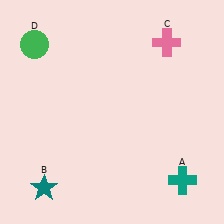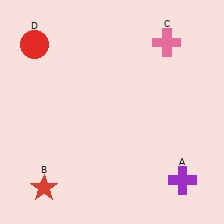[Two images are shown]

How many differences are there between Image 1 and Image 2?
There are 3 differences between the two images.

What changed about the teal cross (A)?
In Image 1, A is teal. In Image 2, it changed to purple.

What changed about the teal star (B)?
In Image 1, B is teal. In Image 2, it changed to red.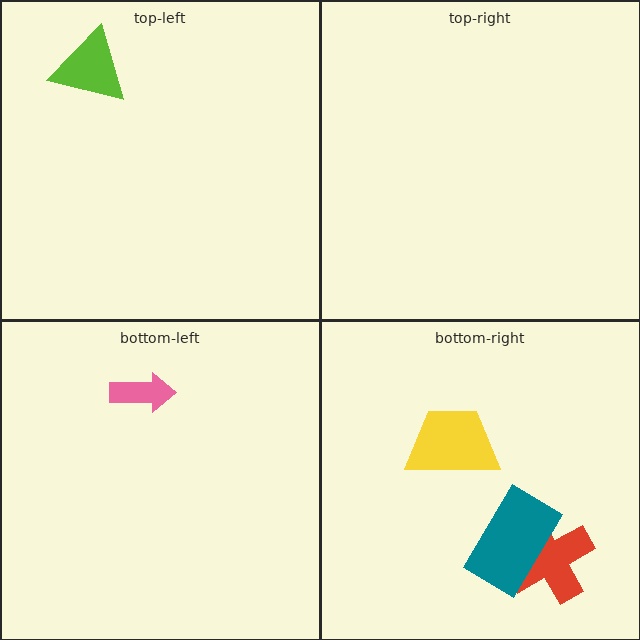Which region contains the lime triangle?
The top-left region.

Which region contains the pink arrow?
The bottom-left region.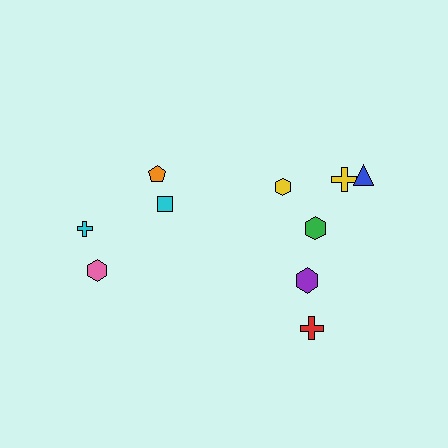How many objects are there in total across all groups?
There are 10 objects.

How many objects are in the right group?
There are 6 objects.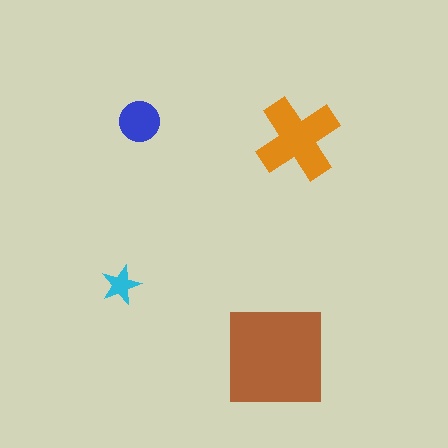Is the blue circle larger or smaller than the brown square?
Smaller.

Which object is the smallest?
The cyan star.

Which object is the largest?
The brown square.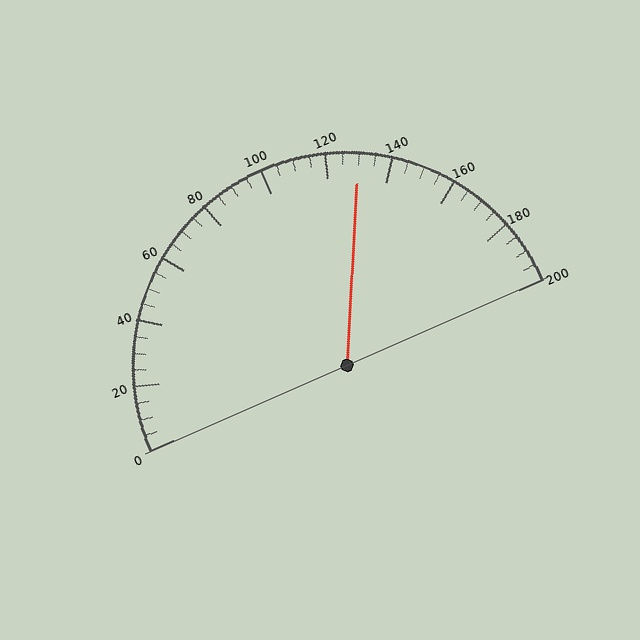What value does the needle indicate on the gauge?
The needle indicates approximately 130.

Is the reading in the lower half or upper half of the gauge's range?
The reading is in the upper half of the range (0 to 200).